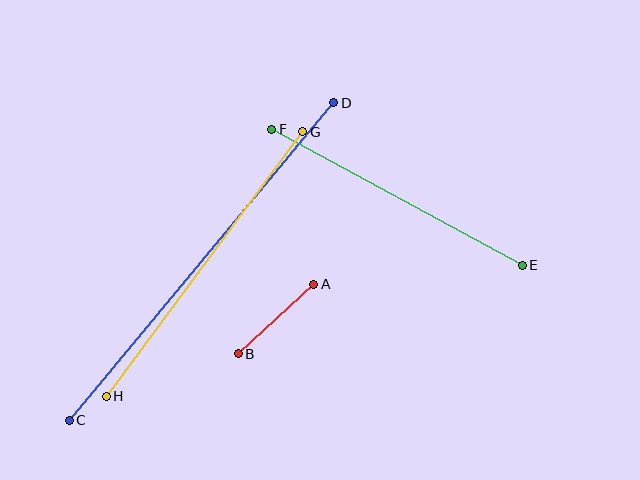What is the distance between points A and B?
The distance is approximately 103 pixels.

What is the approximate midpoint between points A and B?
The midpoint is at approximately (276, 319) pixels.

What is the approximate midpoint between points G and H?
The midpoint is at approximately (205, 264) pixels.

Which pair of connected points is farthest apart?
Points C and D are farthest apart.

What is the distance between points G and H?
The distance is approximately 330 pixels.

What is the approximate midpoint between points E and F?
The midpoint is at approximately (397, 197) pixels.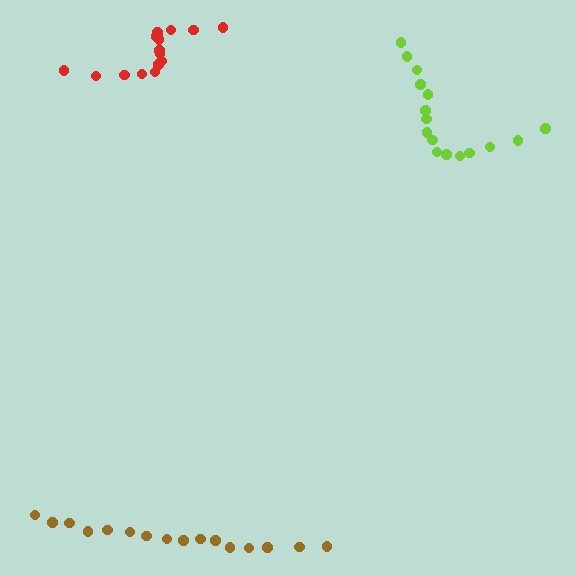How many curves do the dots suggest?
There are 3 distinct paths.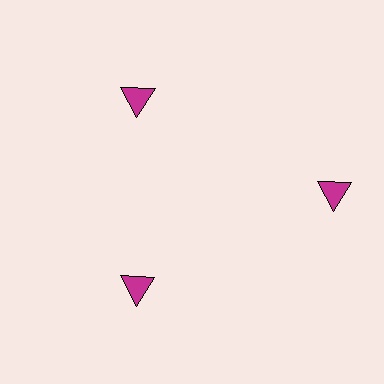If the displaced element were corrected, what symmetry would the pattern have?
It would have 3-fold rotational symmetry — the pattern would map onto itself every 120 degrees.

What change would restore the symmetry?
The symmetry would be restored by moving it inward, back onto the ring so that all 3 triangles sit at equal angles and equal distance from the center.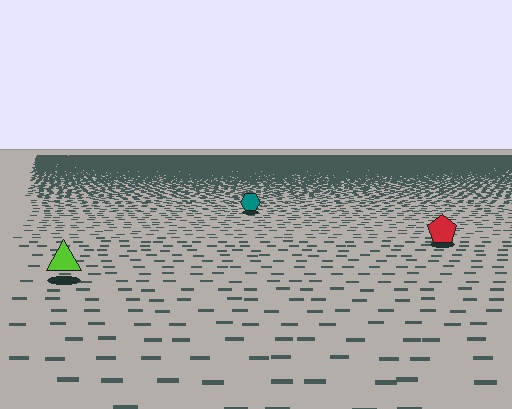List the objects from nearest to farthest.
From nearest to farthest: the lime triangle, the red pentagon, the teal hexagon.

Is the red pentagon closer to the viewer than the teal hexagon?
Yes. The red pentagon is closer — you can tell from the texture gradient: the ground texture is coarser near it.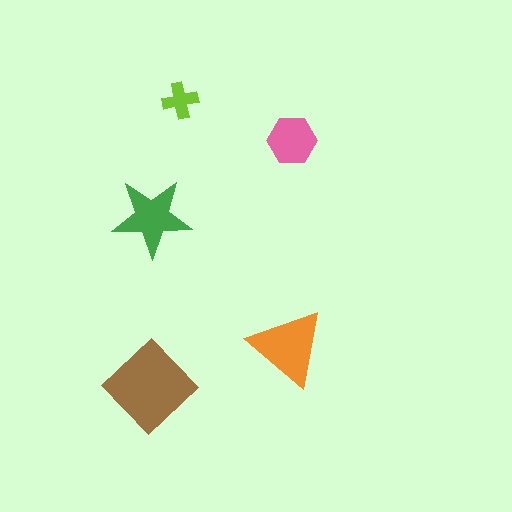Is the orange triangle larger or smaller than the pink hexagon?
Larger.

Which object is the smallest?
The lime cross.